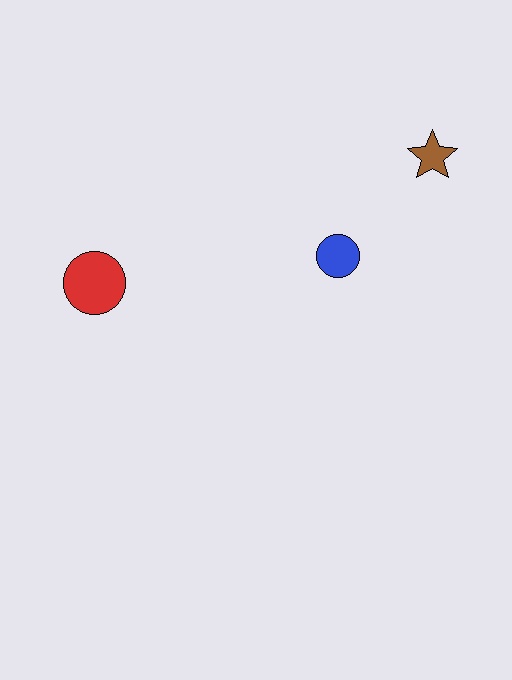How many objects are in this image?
There are 3 objects.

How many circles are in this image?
There are 2 circles.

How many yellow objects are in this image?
There are no yellow objects.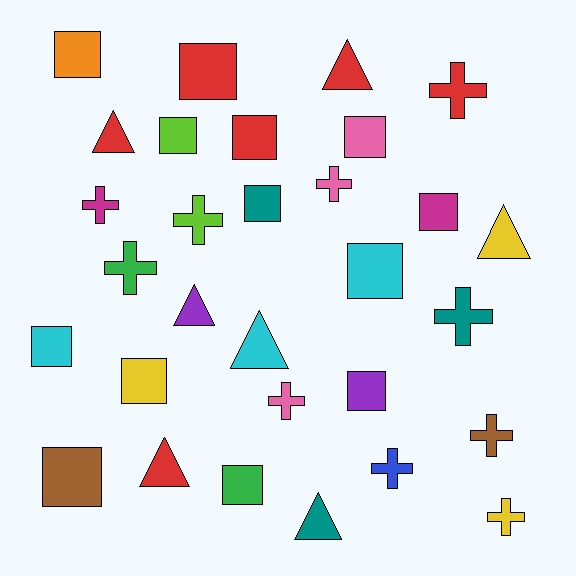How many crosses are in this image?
There are 10 crosses.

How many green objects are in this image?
There are 2 green objects.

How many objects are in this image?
There are 30 objects.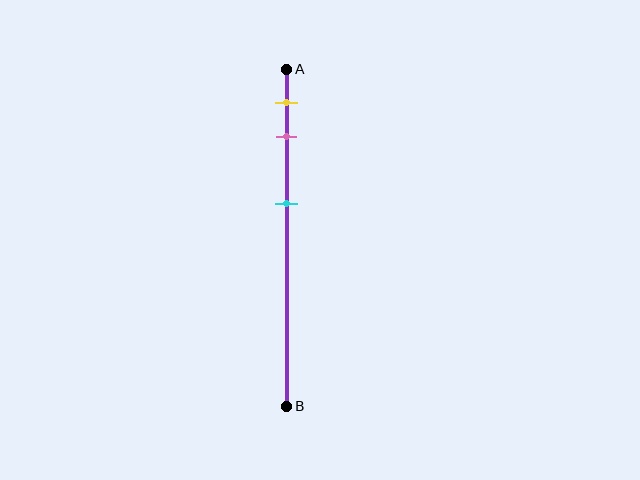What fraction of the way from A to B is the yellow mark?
The yellow mark is approximately 10% (0.1) of the way from A to B.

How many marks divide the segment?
There are 3 marks dividing the segment.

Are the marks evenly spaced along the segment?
No, the marks are not evenly spaced.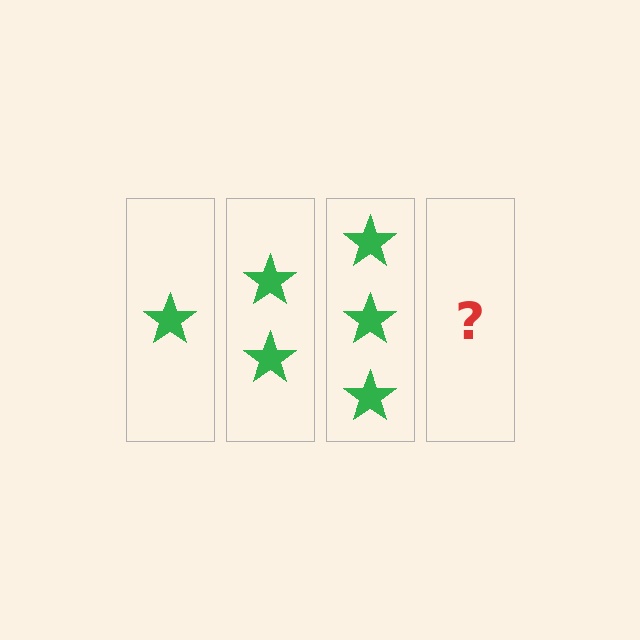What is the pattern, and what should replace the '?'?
The pattern is that each step adds one more star. The '?' should be 4 stars.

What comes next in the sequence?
The next element should be 4 stars.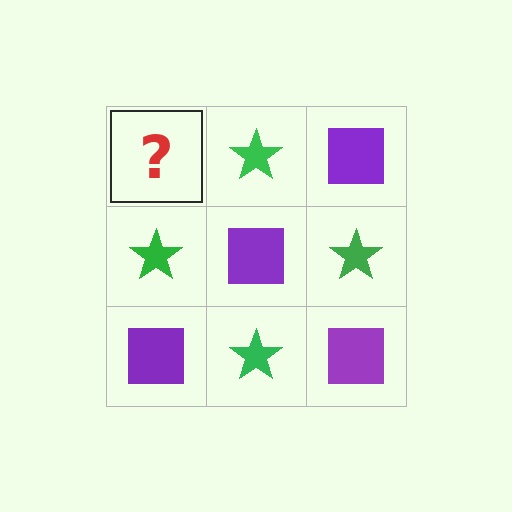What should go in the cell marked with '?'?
The missing cell should contain a purple square.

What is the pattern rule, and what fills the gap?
The rule is that it alternates purple square and green star in a checkerboard pattern. The gap should be filled with a purple square.